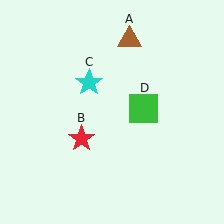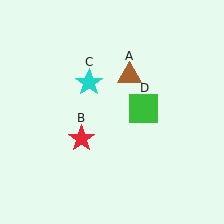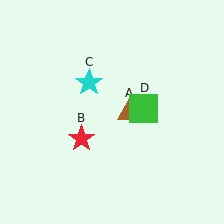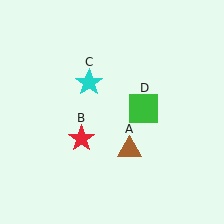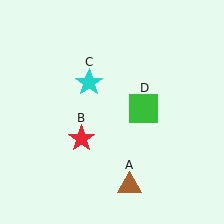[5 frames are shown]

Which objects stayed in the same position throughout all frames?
Red star (object B) and cyan star (object C) and green square (object D) remained stationary.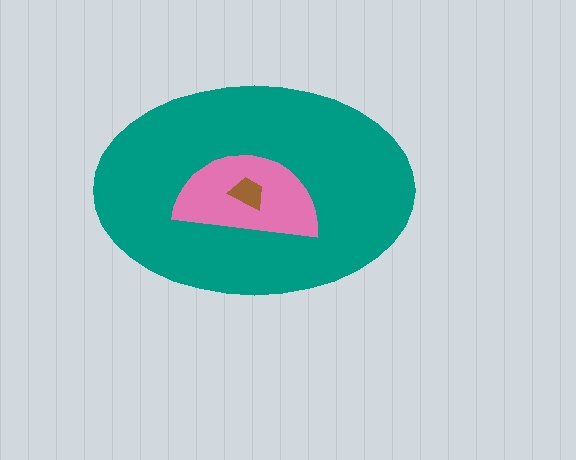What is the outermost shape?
The teal ellipse.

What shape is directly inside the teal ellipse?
The pink semicircle.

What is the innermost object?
The brown trapezoid.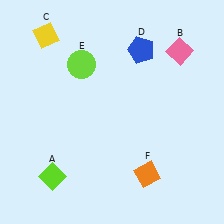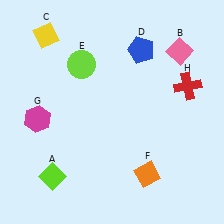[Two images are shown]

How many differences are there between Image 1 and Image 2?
There are 2 differences between the two images.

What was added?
A magenta hexagon (G), a red cross (H) were added in Image 2.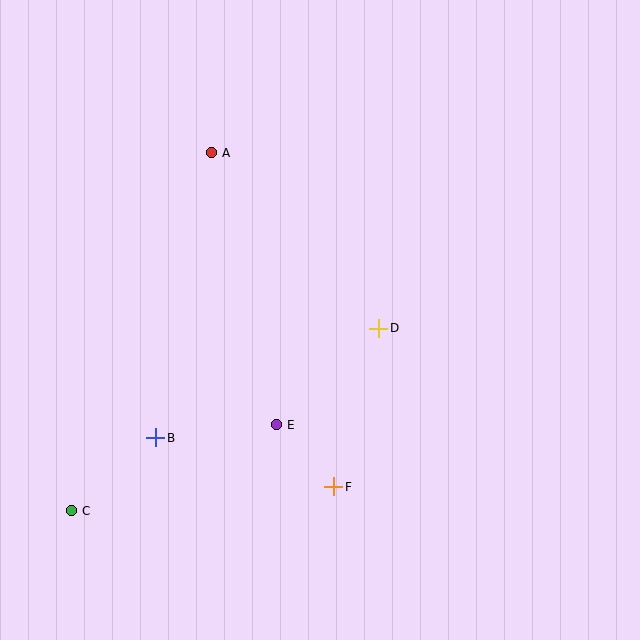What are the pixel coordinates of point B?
Point B is at (156, 438).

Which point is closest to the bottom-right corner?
Point F is closest to the bottom-right corner.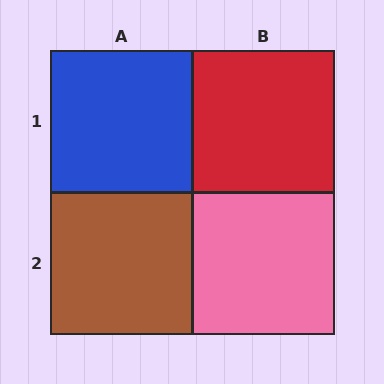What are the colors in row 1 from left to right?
Blue, red.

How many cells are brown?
1 cell is brown.